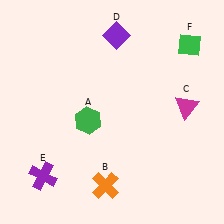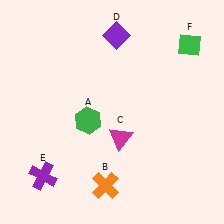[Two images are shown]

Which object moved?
The magenta triangle (C) moved left.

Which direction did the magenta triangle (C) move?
The magenta triangle (C) moved left.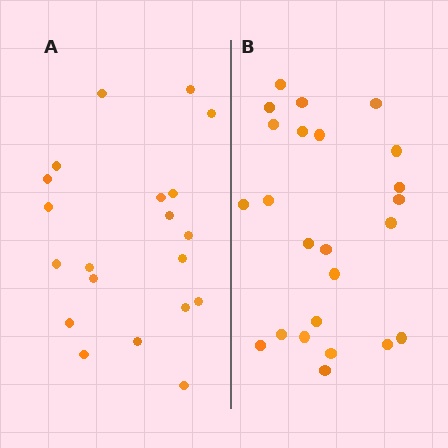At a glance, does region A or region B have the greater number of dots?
Region B (the right region) has more dots.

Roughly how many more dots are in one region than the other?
Region B has about 4 more dots than region A.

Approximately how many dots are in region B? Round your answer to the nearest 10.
About 20 dots. (The exact count is 24, which rounds to 20.)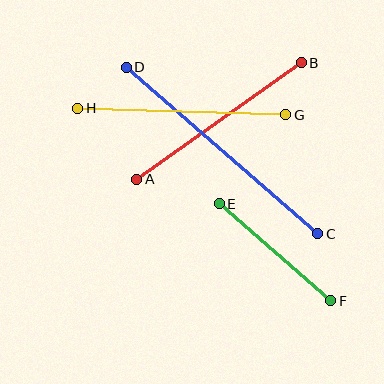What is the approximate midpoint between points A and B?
The midpoint is at approximately (219, 121) pixels.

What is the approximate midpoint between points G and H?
The midpoint is at approximately (182, 111) pixels.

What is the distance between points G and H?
The distance is approximately 208 pixels.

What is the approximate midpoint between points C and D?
The midpoint is at approximately (222, 150) pixels.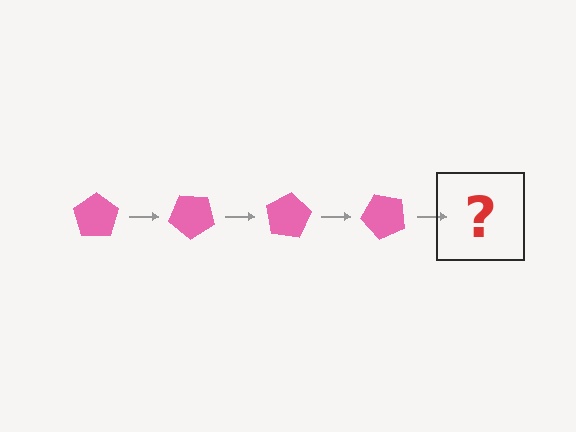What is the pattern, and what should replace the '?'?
The pattern is that the pentagon rotates 40 degrees each step. The '?' should be a pink pentagon rotated 160 degrees.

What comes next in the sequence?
The next element should be a pink pentagon rotated 160 degrees.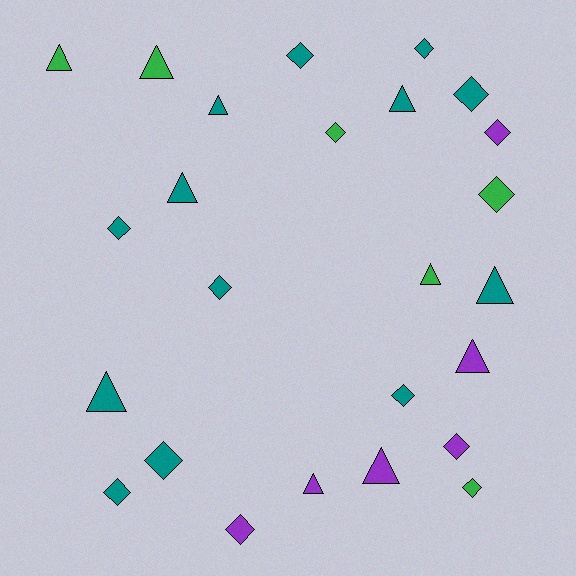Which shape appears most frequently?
Diamond, with 14 objects.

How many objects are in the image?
There are 25 objects.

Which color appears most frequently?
Teal, with 13 objects.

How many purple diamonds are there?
There are 3 purple diamonds.